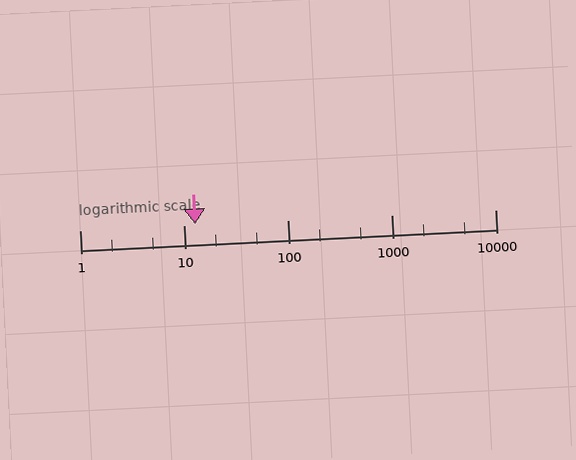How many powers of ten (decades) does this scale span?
The scale spans 4 decades, from 1 to 10000.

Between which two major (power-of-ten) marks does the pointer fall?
The pointer is between 10 and 100.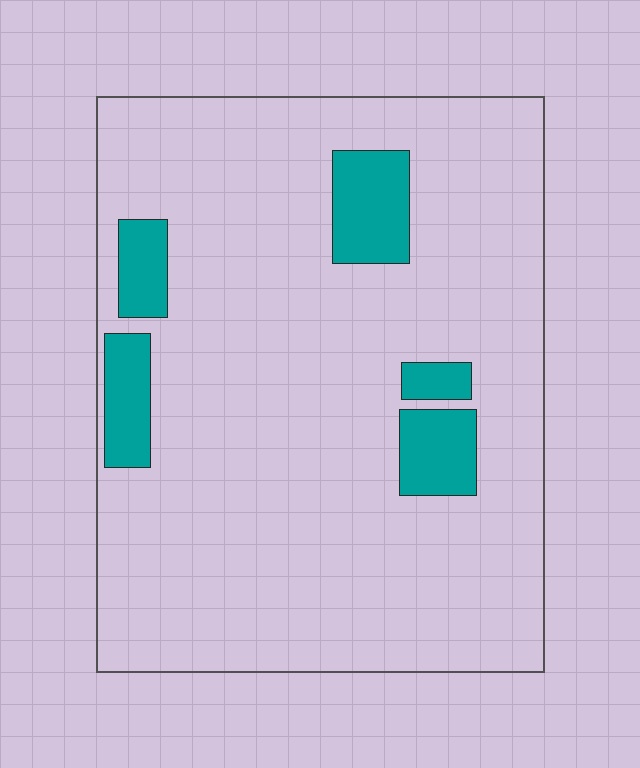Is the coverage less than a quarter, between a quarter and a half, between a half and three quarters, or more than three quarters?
Less than a quarter.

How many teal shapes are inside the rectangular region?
5.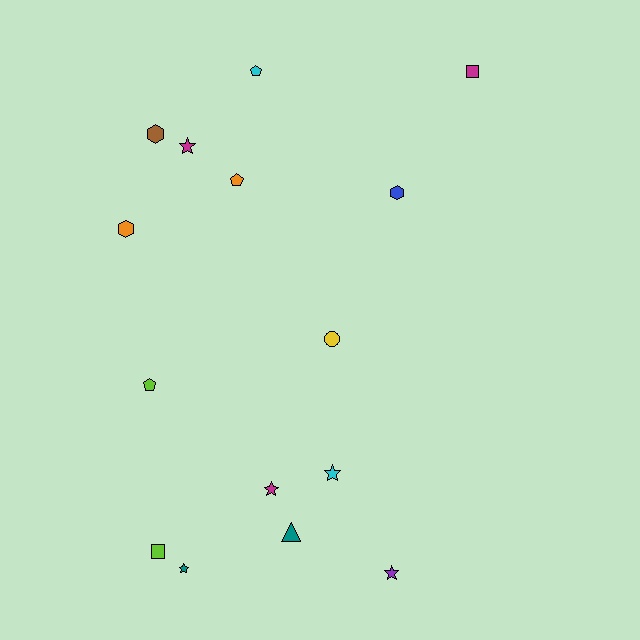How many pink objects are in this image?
There are no pink objects.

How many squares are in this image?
There are 2 squares.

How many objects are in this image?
There are 15 objects.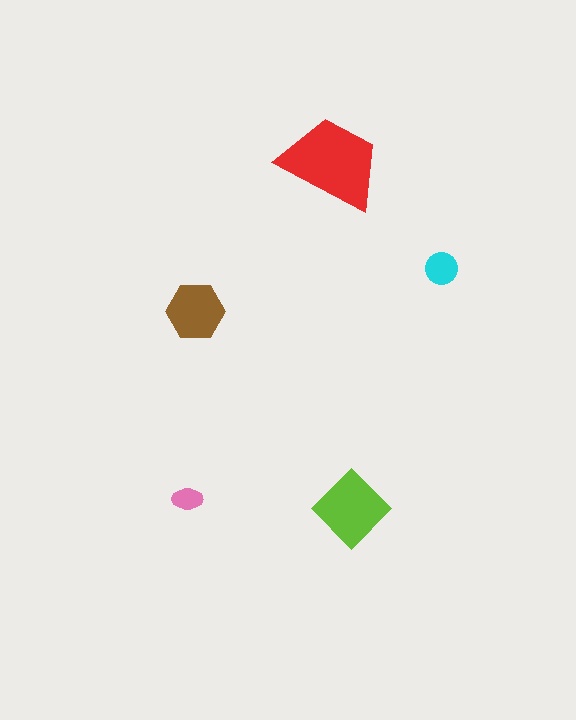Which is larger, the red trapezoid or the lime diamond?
The red trapezoid.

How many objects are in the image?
There are 5 objects in the image.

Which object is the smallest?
The pink ellipse.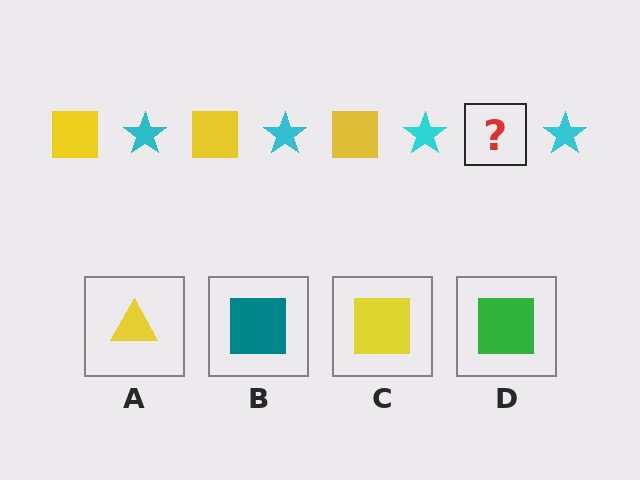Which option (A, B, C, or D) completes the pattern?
C.